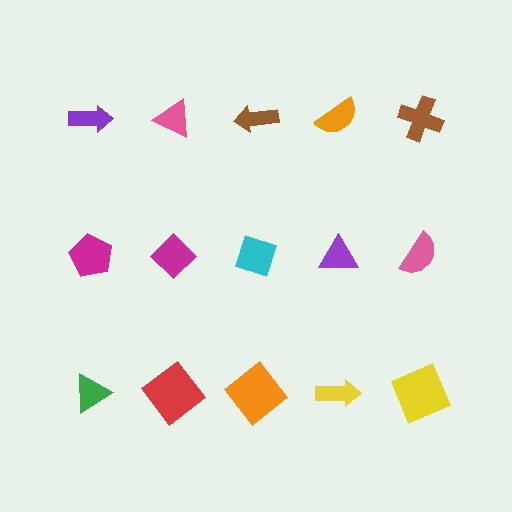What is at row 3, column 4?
A yellow arrow.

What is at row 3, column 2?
A red diamond.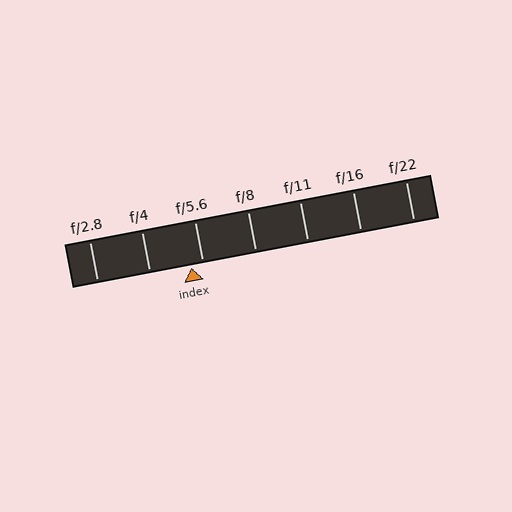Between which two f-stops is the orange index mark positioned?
The index mark is between f/4 and f/5.6.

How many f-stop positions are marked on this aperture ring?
There are 7 f-stop positions marked.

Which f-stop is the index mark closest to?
The index mark is closest to f/5.6.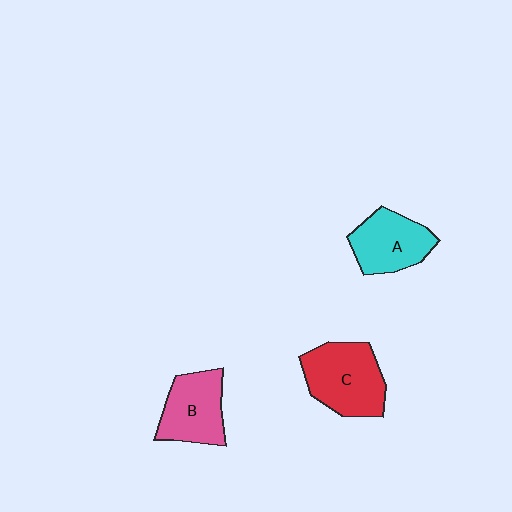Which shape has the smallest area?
Shape A (cyan).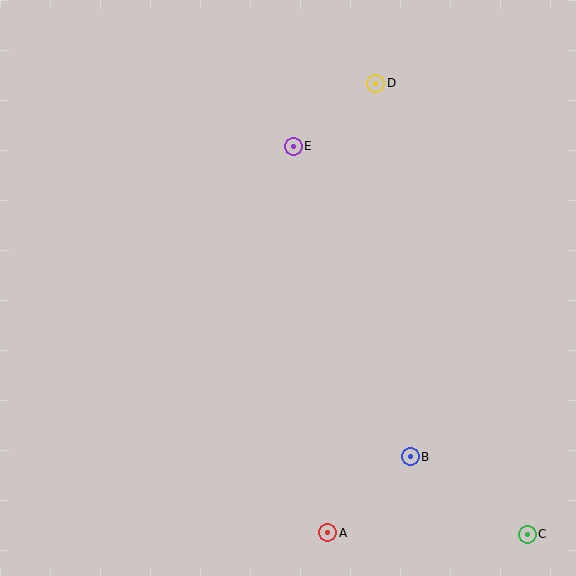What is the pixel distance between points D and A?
The distance between D and A is 452 pixels.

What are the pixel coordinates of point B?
Point B is at (410, 457).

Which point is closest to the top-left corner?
Point E is closest to the top-left corner.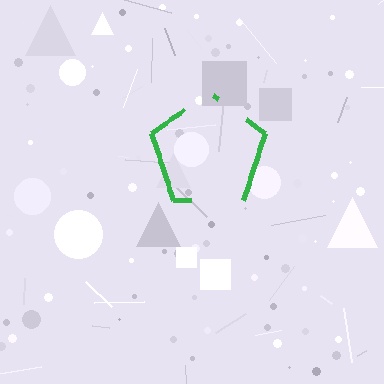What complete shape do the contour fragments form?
The contour fragments form a pentagon.